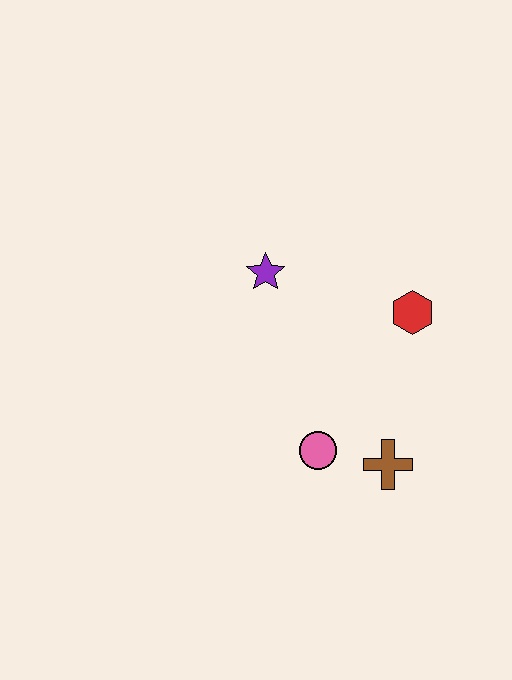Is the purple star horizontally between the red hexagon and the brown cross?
No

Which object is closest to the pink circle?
The brown cross is closest to the pink circle.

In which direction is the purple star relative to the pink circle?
The purple star is above the pink circle.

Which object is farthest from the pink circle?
The purple star is farthest from the pink circle.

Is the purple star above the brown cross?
Yes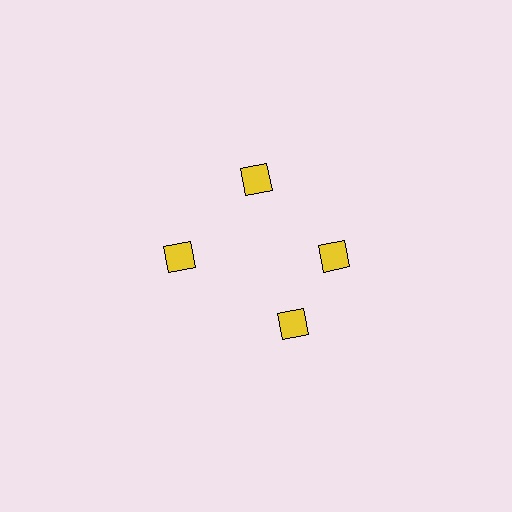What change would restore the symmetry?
The symmetry would be restored by rotating it back into even spacing with its neighbors so that all 4 diamonds sit at equal angles and equal distance from the center.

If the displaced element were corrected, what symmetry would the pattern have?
It would have 4-fold rotational symmetry — the pattern would map onto itself every 90 degrees.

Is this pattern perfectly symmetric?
No. The 4 yellow diamonds are arranged in a ring, but one element near the 6 o'clock position is rotated out of alignment along the ring, breaking the 4-fold rotational symmetry.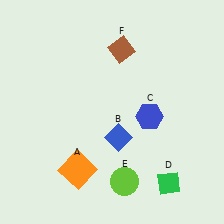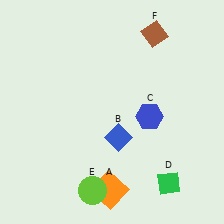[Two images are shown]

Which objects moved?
The objects that moved are: the orange square (A), the lime circle (E), the brown diamond (F).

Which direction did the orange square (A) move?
The orange square (A) moved right.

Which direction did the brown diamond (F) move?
The brown diamond (F) moved right.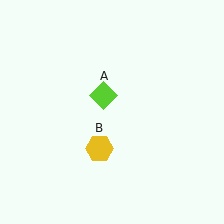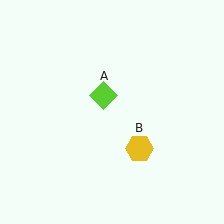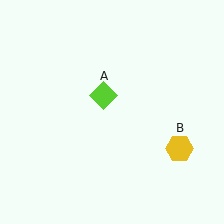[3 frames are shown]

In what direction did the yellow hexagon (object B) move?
The yellow hexagon (object B) moved right.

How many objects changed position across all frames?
1 object changed position: yellow hexagon (object B).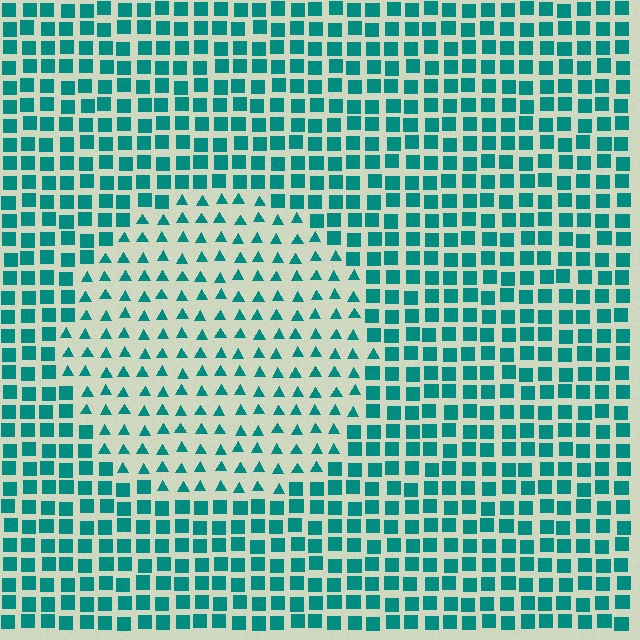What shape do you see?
I see a circle.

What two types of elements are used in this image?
The image uses triangles inside the circle region and squares outside it.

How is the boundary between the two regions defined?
The boundary is defined by a change in element shape: triangles inside vs. squares outside. All elements share the same color and spacing.